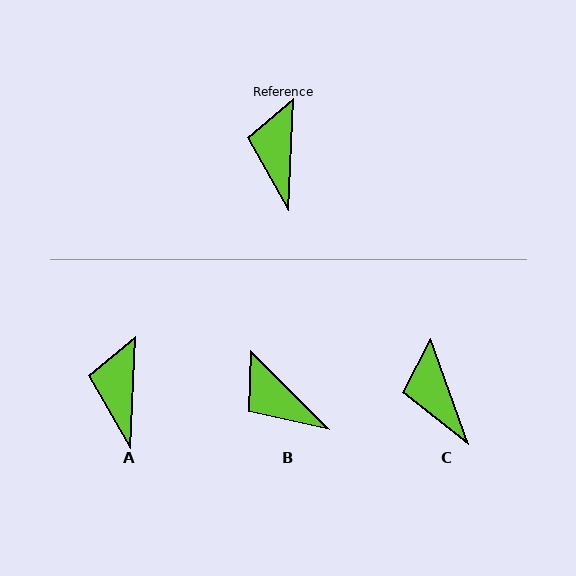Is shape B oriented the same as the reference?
No, it is off by about 48 degrees.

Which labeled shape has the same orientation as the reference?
A.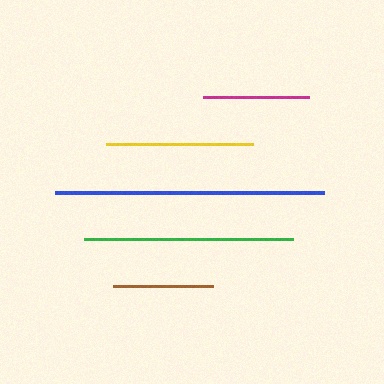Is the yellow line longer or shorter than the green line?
The green line is longer than the yellow line.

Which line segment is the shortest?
The brown line is the shortest at approximately 100 pixels.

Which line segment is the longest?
The blue line is the longest at approximately 269 pixels.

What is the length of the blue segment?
The blue segment is approximately 269 pixels long.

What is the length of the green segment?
The green segment is approximately 209 pixels long.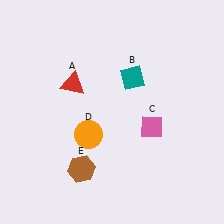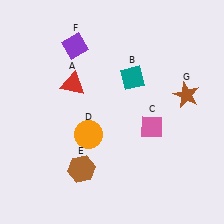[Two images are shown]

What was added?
A purple diamond (F), a brown star (G) were added in Image 2.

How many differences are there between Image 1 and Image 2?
There are 2 differences between the two images.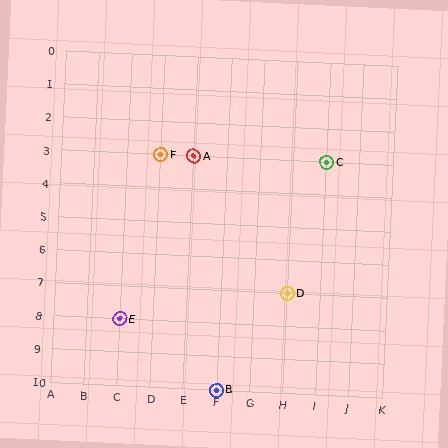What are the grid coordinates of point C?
Point C is at grid coordinates (I, 3).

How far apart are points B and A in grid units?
Points B and A are 1 column and 7 rows apart (about 7.1 grid units diagonally).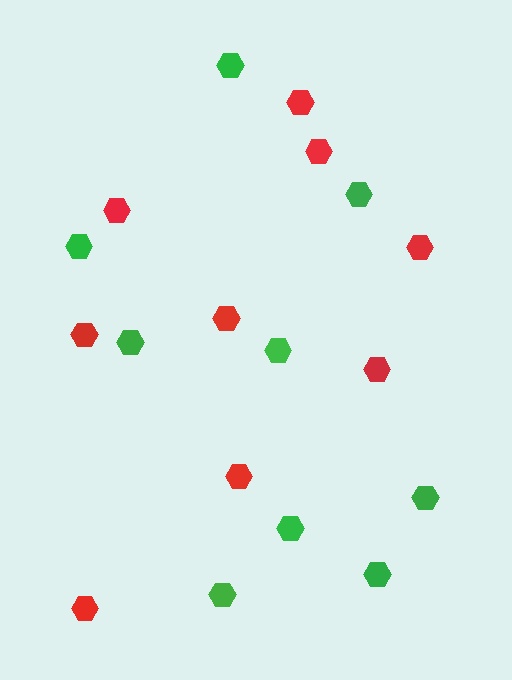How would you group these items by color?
There are 2 groups: one group of red hexagons (9) and one group of green hexagons (9).